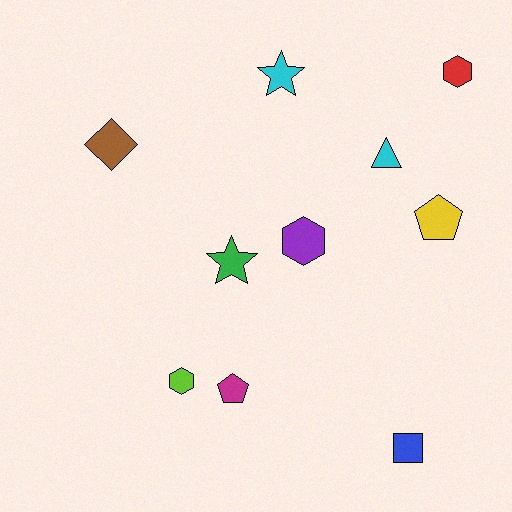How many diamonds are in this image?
There is 1 diamond.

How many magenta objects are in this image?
There is 1 magenta object.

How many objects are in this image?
There are 10 objects.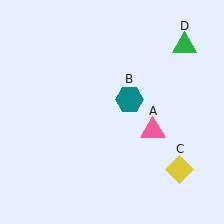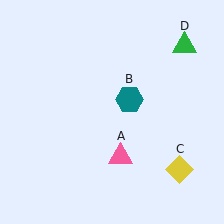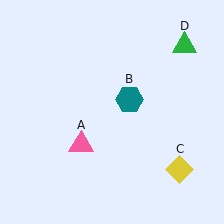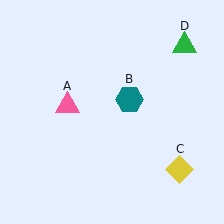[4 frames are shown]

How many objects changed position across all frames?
1 object changed position: pink triangle (object A).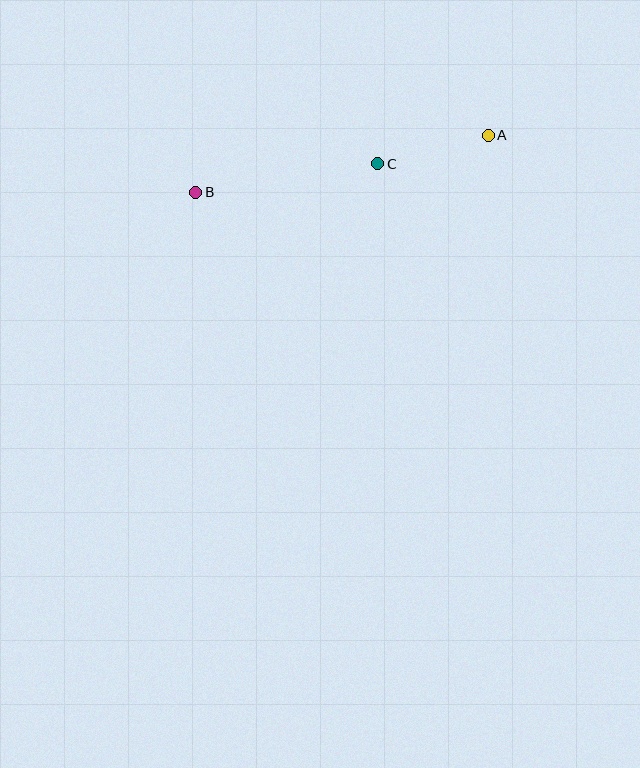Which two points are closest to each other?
Points A and C are closest to each other.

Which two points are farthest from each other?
Points A and B are farthest from each other.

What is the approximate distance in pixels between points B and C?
The distance between B and C is approximately 184 pixels.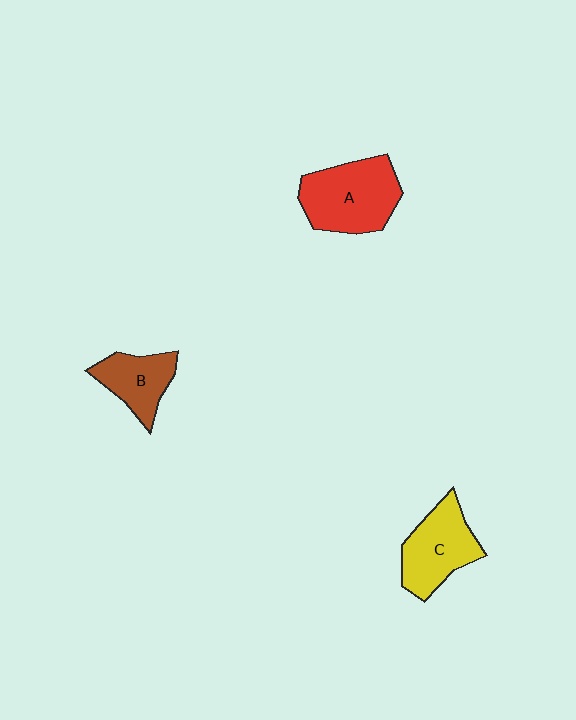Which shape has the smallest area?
Shape B (brown).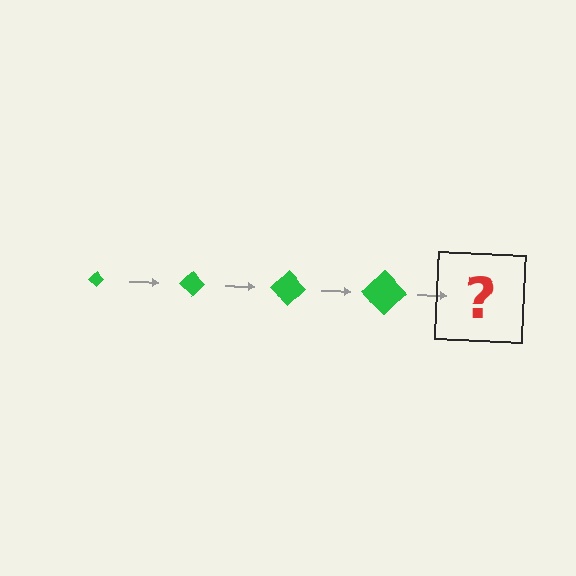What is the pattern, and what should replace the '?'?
The pattern is that the diamond gets progressively larger each step. The '?' should be a green diamond, larger than the previous one.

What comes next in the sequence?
The next element should be a green diamond, larger than the previous one.